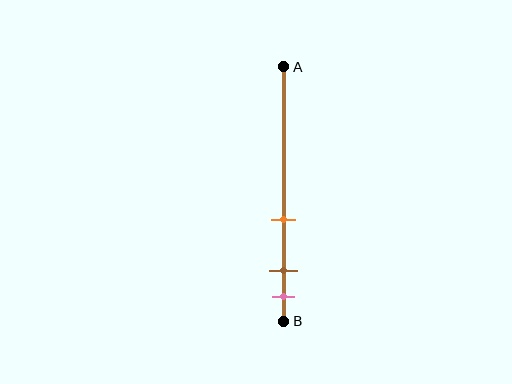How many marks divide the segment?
There are 3 marks dividing the segment.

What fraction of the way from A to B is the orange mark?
The orange mark is approximately 60% (0.6) of the way from A to B.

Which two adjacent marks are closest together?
The brown and pink marks are the closest adjacent pair.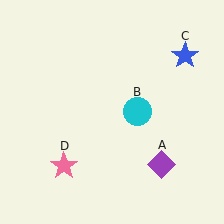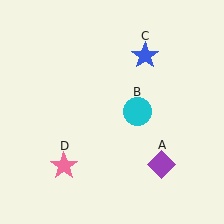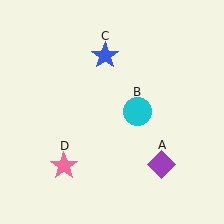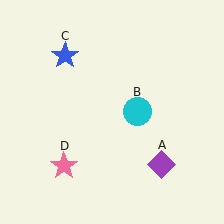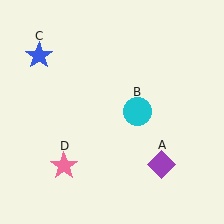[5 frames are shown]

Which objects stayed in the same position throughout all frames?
Purple diamond (object A) and cyan circle (object B) and pink star (object D) remained stationary.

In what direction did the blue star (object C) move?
The blue star (object C) moved left.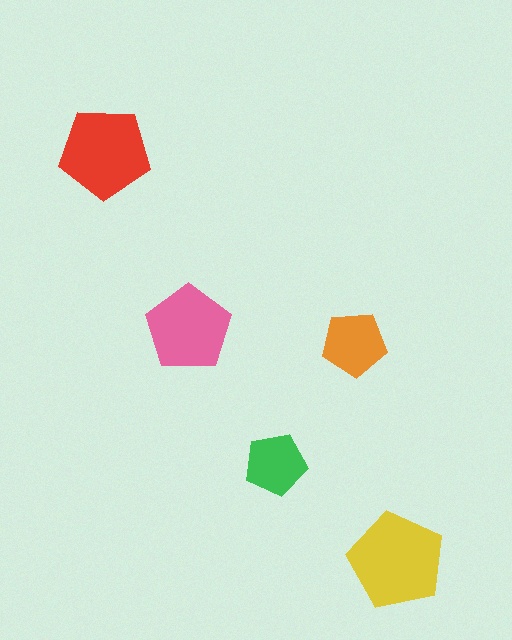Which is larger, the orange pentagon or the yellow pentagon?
The yellow one.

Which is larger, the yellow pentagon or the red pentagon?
The yellow one.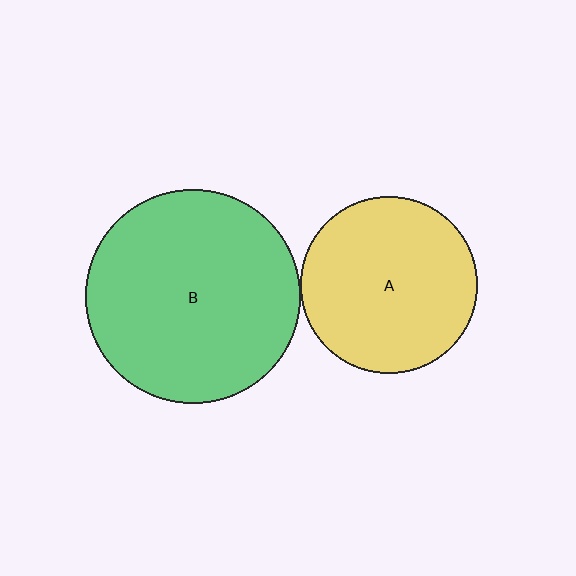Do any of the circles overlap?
No, none of the circles overlap.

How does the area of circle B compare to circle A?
Approximately 1.5 times.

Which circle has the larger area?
Circle B (green).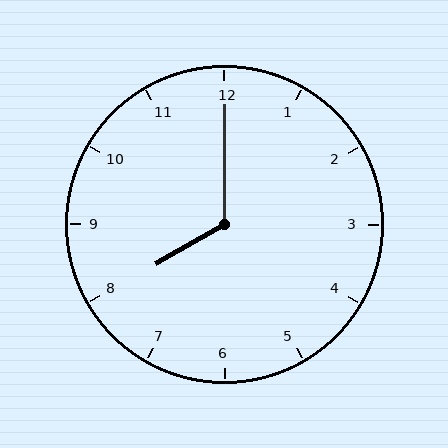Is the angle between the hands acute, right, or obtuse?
It is obtuse.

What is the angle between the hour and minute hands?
Approximately 120 degrees.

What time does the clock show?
8:00.